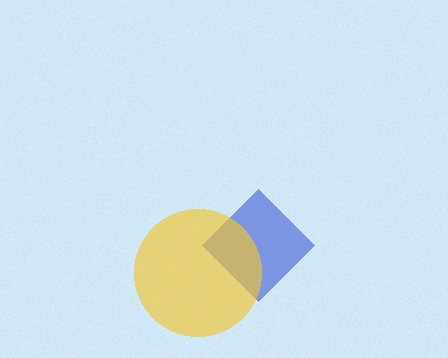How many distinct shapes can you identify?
There are 2 distinct shapes: a blue diamond, a yellow circle.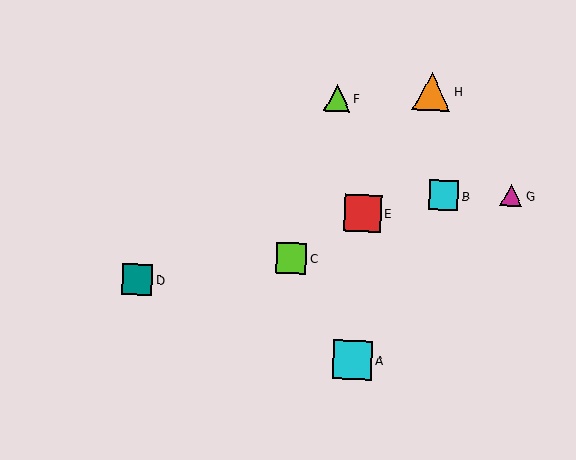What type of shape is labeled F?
Shape F is a lime triangle.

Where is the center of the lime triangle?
The center of the lime triangle is at (337, 98).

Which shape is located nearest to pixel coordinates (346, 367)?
The cyan square (labeled A) at (353, 360) is nearest to that location.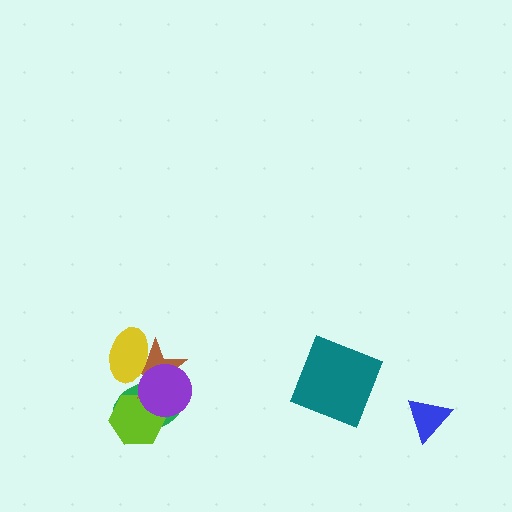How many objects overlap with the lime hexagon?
3 objects overlap with the lime hexagon.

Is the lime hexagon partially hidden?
Yes, it is partially covered by another shape.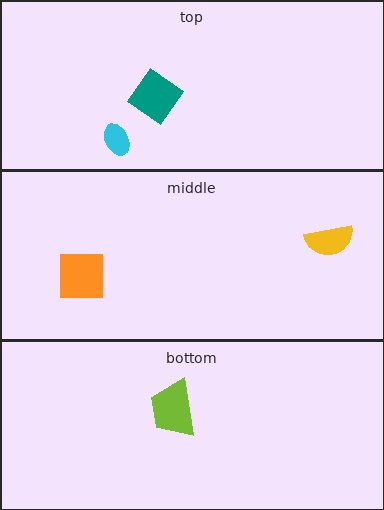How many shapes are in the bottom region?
1.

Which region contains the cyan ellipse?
The top region.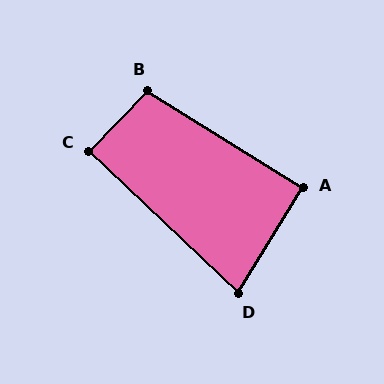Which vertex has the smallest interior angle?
D, at approximately 78 degrees.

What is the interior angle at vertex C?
Approximately 89 degrees (approximately right).